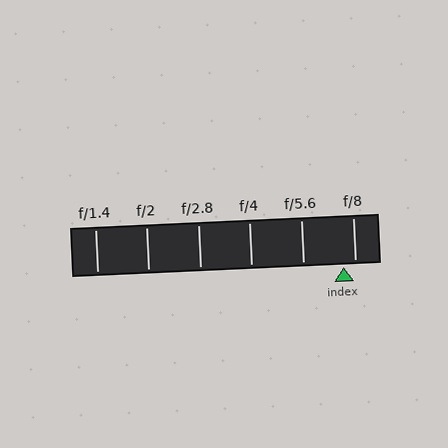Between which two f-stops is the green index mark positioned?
The index mark is between f/5.6 and f/8.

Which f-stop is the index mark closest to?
The index mark is closest to f/8.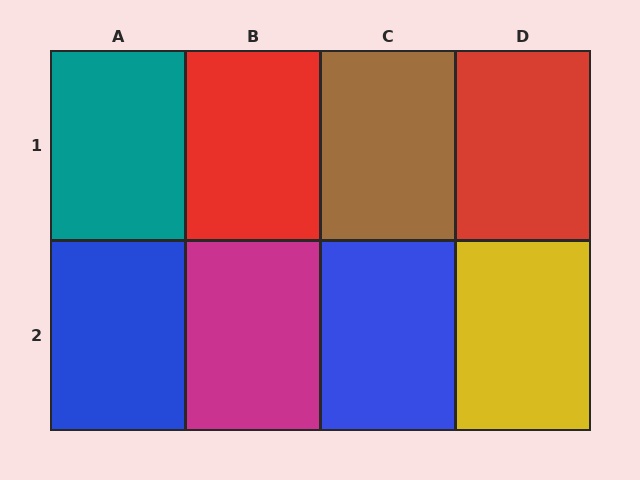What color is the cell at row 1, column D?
Red.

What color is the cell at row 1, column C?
Brown.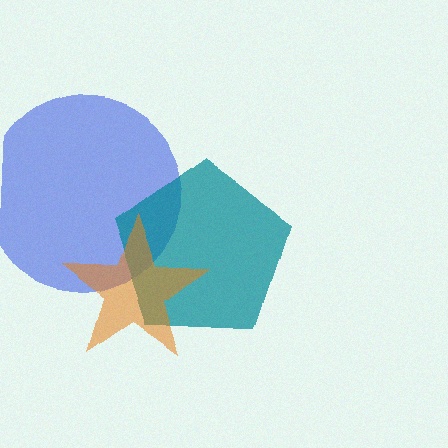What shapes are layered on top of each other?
The layered shapes are: a blue circle, a teal pentagon, an orange star.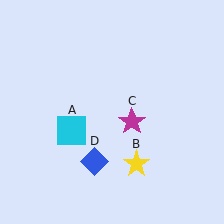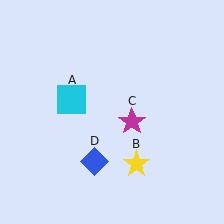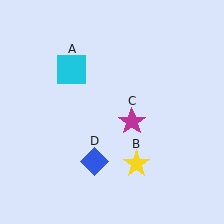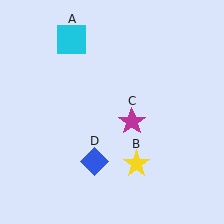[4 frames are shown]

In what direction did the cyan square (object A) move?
The cyan square (object A) moved up.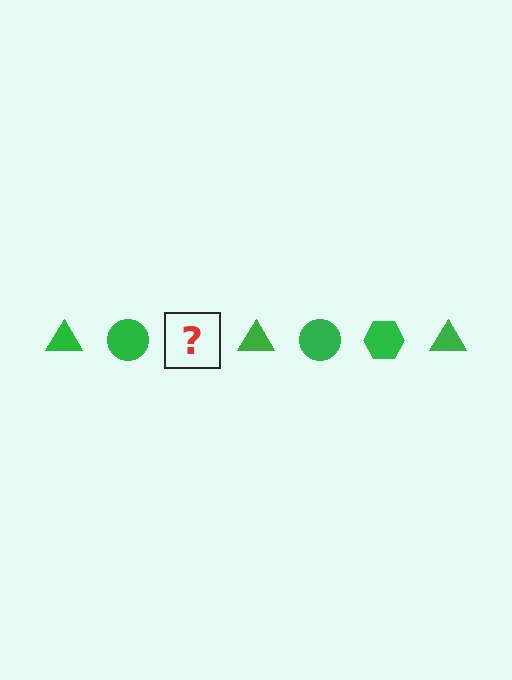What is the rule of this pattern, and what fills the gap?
The rule is that the pattern cycles through triangle, circle, hexagon shapes in green. The gap should be filled with a green hexagon.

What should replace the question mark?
The question mark should be replaced with a green hexagon.